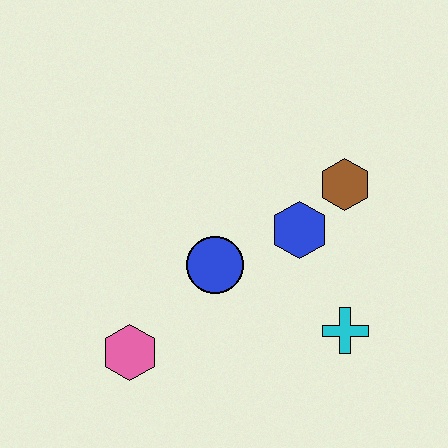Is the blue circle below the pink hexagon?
No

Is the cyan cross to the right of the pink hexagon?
Yes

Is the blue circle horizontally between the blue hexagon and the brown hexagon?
No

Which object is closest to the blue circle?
The blue hexagon is closest to the blue circle.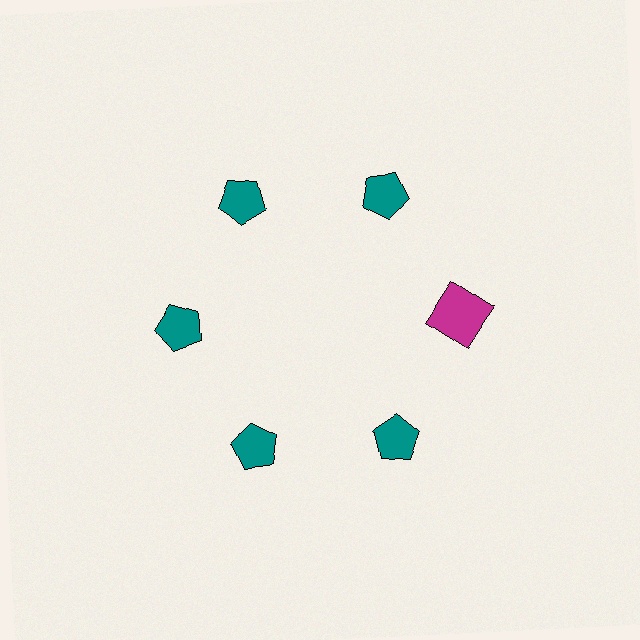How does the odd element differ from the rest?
It differs in both color (magenta instead of teal) and shape (square instead of pentagon).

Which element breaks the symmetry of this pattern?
The magenta square at roughly the 3 o'clock position breaks the symmetry. All other shapes are teal pentagons.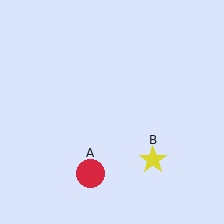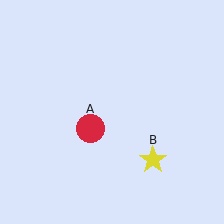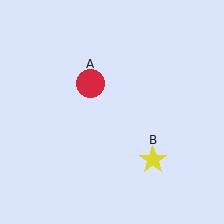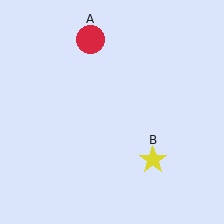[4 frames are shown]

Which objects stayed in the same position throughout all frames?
Yellow star (object B) remained stationary.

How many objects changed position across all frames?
1 object changed position: red circle (object A).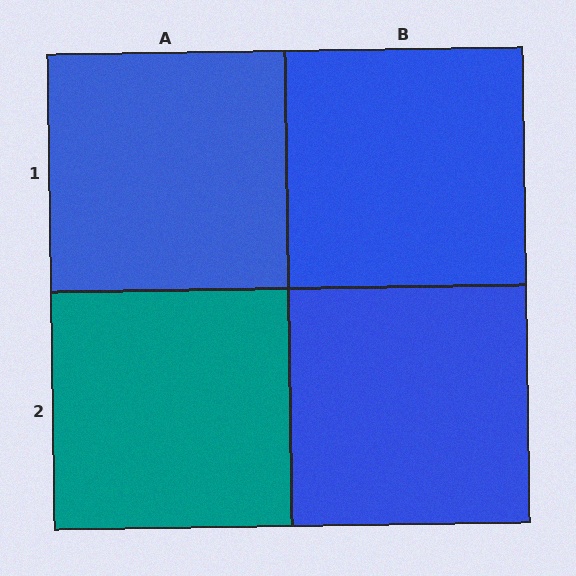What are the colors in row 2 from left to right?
Teal, blue.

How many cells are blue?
3 cells are blue.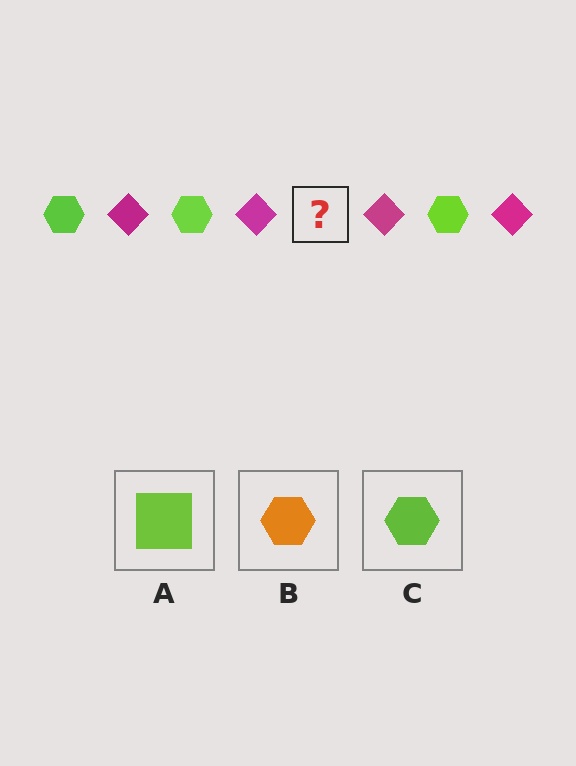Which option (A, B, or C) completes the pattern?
C.